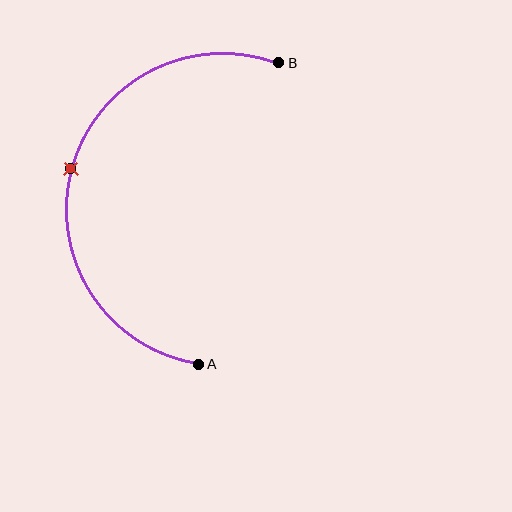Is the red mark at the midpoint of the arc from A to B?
Yes. The red mark lies on the arc at equal arc-length from both A and B — it is the arc midpoint.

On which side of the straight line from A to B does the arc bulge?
The arc bulges to the left of the straight line connecting A and B.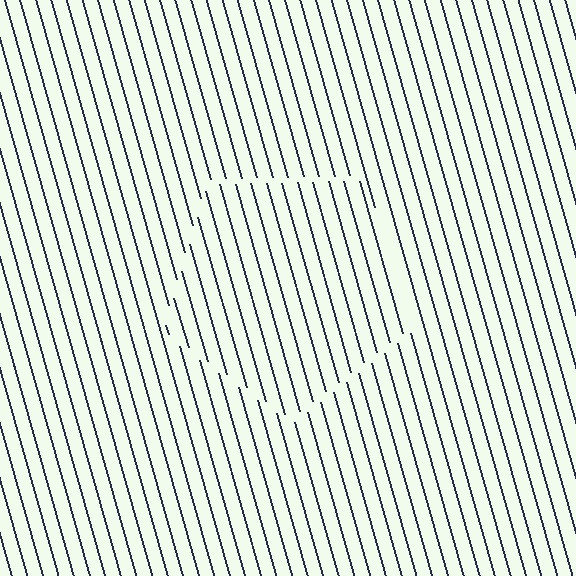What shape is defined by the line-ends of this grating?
An illusory pentagon. The interior of the shape contains the same grating, shifted by half a period — the contour is defined by the phase discontinuity where line-ends from the inner and outer gratings abut.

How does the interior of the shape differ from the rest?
The interior of the shape contains the same grating, shifted by half a period — the contour is defined by the phase discontinuity where line-ends from the inner and outer gratings abut.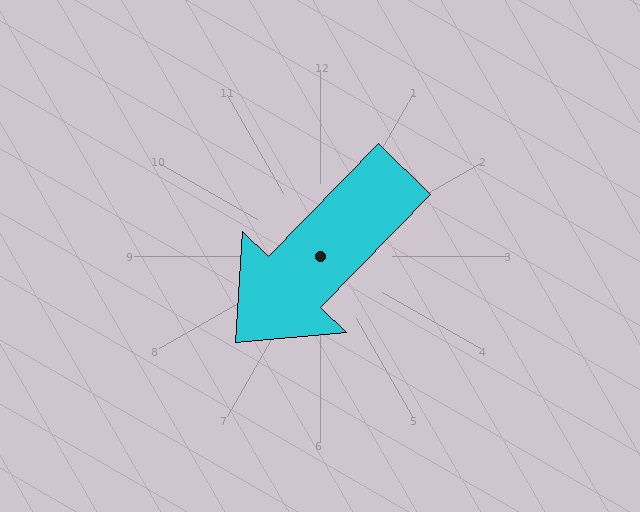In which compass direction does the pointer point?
Southwest.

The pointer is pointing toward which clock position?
Roughly 7 o'clock.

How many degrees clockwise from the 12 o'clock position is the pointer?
Approximately 224 degrees.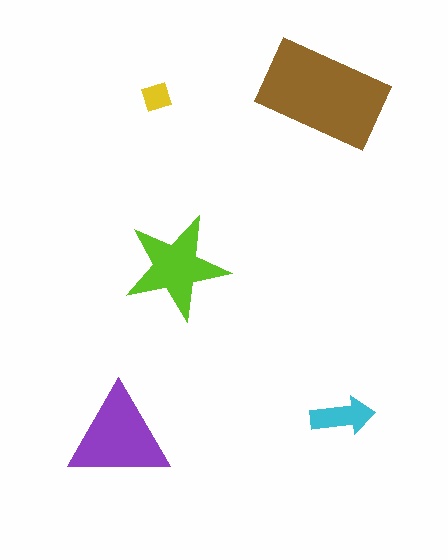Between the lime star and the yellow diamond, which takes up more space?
The lime star.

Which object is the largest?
The brown rectangle.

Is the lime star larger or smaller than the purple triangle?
Smaller.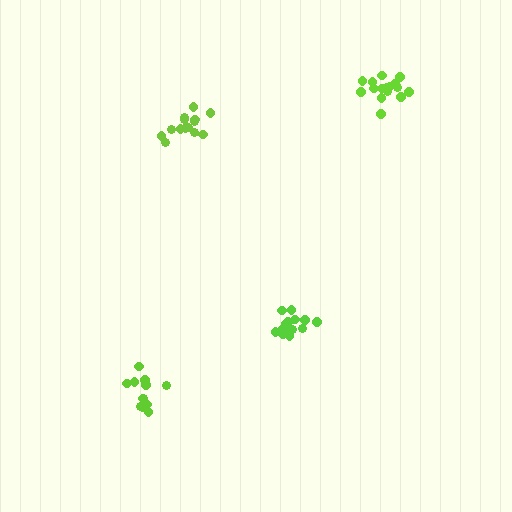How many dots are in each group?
Group 1: 14 dots, Group 2: 14 dots, Group 3: 16 dots, Group 4: 12 dots (56 total).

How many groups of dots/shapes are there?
There are 4 groups.